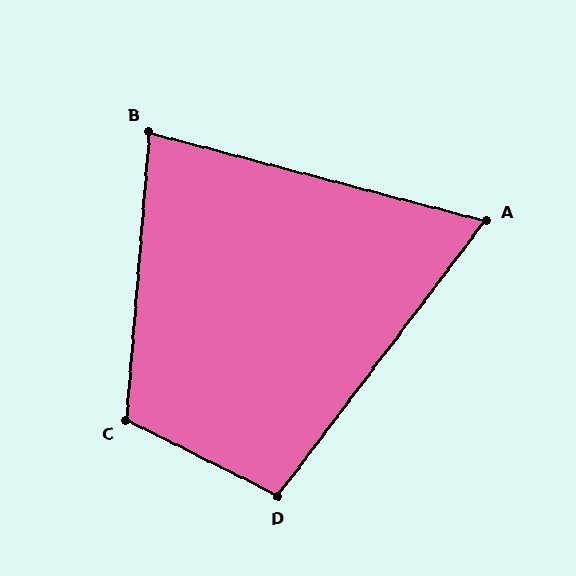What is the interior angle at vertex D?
Approximately 100 degrees (obtuse).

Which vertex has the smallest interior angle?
A, at approximately 68 degrees.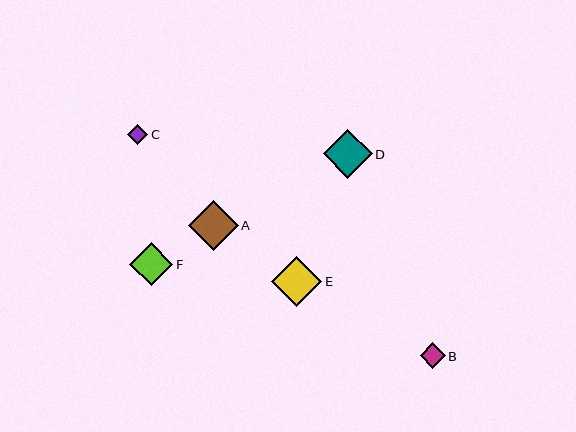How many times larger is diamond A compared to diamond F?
Diamond A is approximately 1.2 times the size of diamond F.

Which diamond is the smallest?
Diamond C is the smallest with a size of approximately 20 pixels.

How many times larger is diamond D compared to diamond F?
Diamond D is approximately 1.1 times the size of diamond F.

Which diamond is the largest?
Diamond A is the largest with a size of approximately 50 pixels.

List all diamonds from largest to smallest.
From largest to smallest: A, E, D, F, B, C.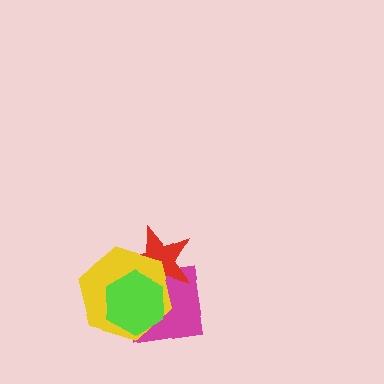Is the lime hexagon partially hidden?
No, no other shape covers it.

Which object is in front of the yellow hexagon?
The lime hexagon is in front of the yellow hexagon.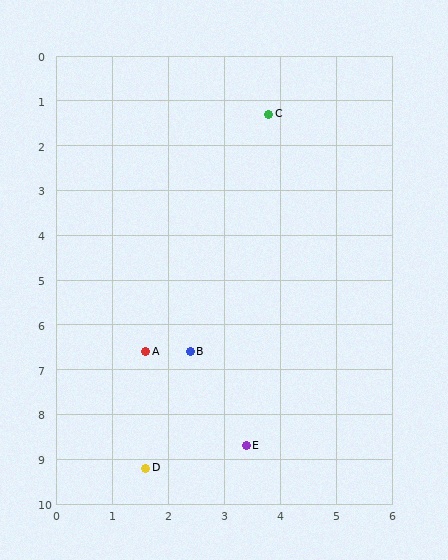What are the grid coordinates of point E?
Point E is at approximately (3.4, 8.7).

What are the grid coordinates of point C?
Point C is at approximately (3.8, 1.3).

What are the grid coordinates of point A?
Point A is at approximately (1.6, 6.6).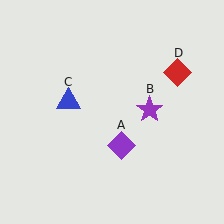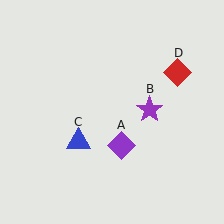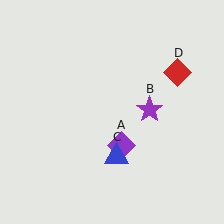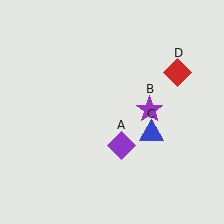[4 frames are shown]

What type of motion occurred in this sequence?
The blue triangle (object C) rotated counterclockwise around the center of the scene.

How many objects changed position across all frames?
1 object changed position: blue triangle (object C).